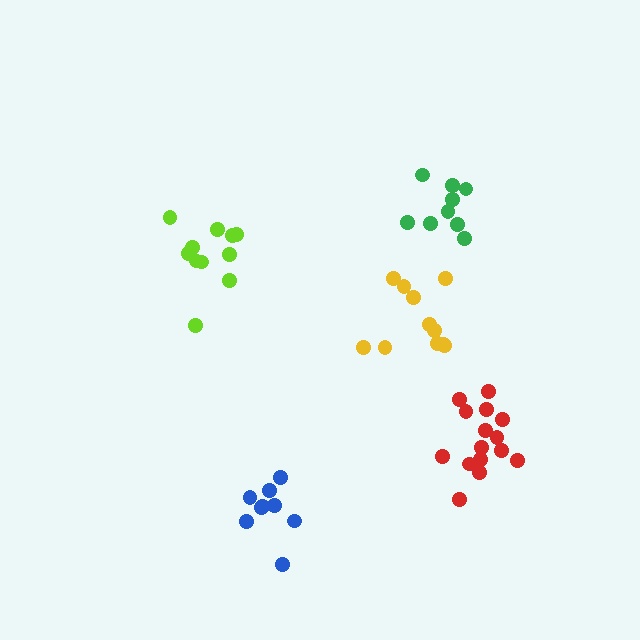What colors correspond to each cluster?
The clusters are colored: red, yellow, blue, lime, green.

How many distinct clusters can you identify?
There are 5 distinct clusters.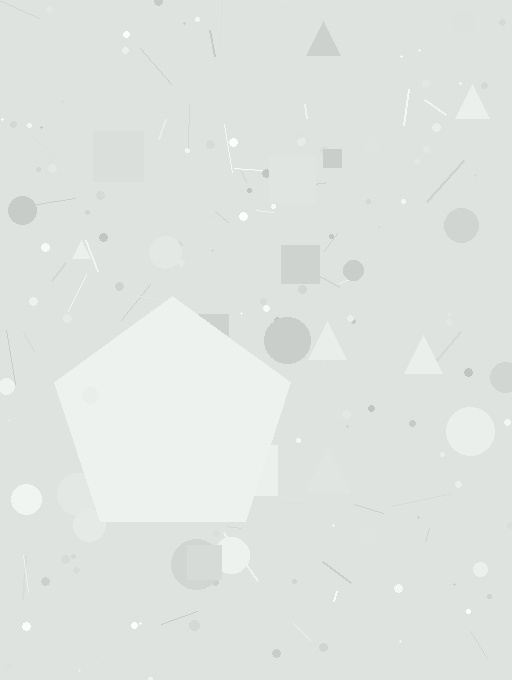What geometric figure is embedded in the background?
A pentagon is embedded in the background.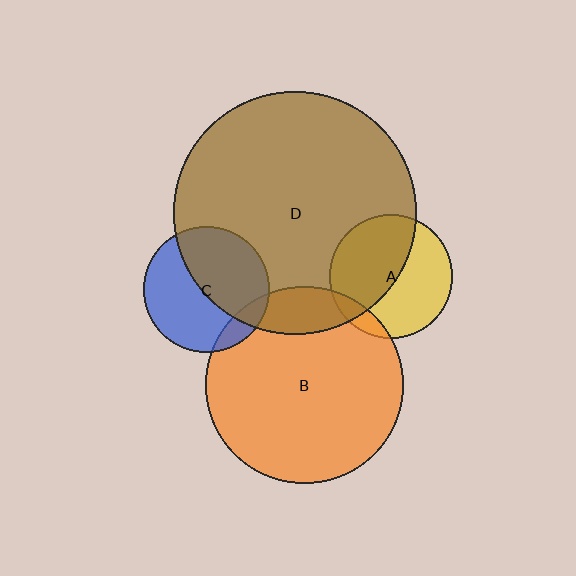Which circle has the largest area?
Circle D (brown).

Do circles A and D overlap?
Yes.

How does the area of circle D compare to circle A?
Approximately 3.9 times.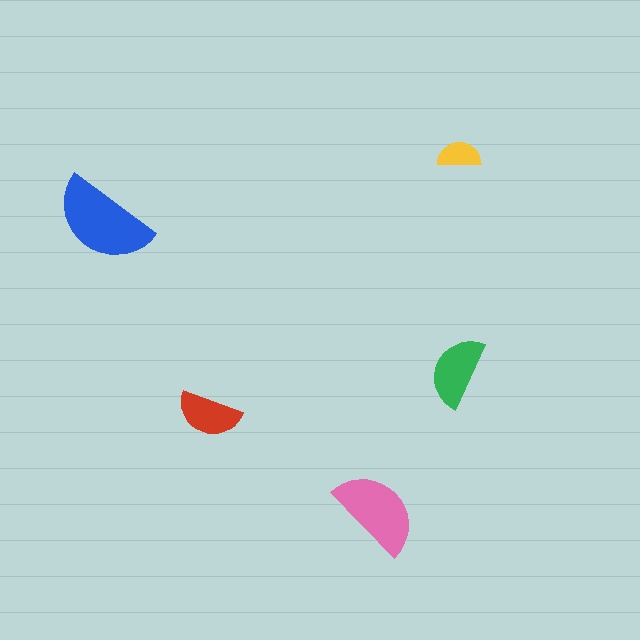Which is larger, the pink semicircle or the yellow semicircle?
The pink one.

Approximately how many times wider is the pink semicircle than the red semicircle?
About 1.5 times wider.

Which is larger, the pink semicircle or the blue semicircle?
The blue one.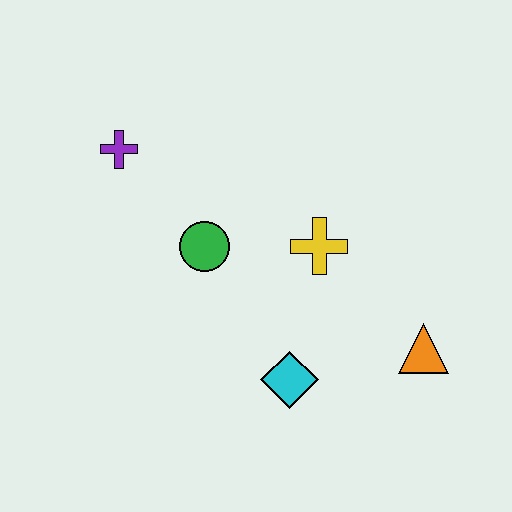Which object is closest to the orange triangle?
The cyan diamond is closest to the orange triangle.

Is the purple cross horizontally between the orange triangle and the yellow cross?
No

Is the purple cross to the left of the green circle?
Yes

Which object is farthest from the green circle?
The orange triangle is farthest from the green circle.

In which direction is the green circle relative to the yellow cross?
The green circle is to the left of the yellow cross.